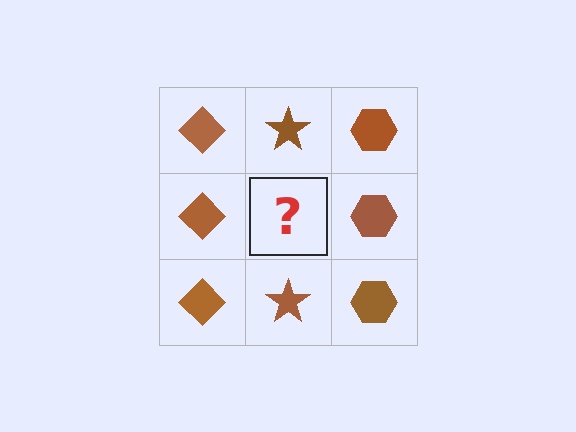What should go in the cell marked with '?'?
The missing cell should contain a brown star.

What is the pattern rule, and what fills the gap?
The rule is that each column has a consistent shape. The gap should be filled with a brown star.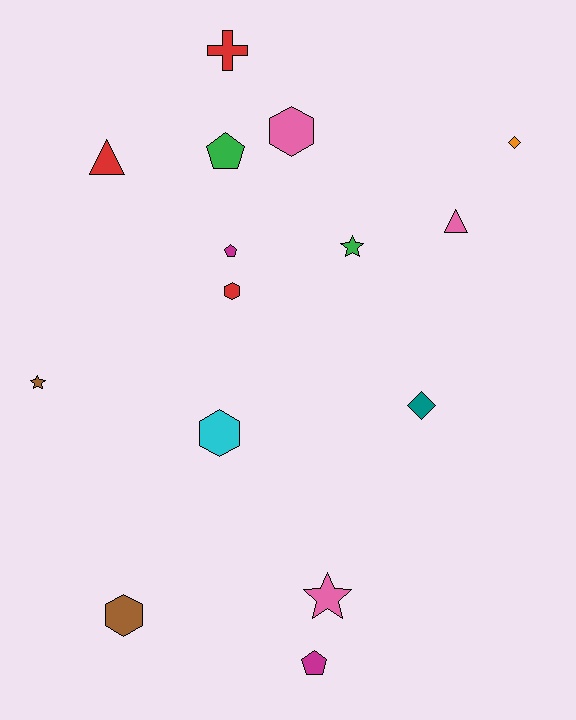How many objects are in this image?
There are 15 objects.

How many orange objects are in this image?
There is 1 orange object.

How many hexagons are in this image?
There are 4 hexagons.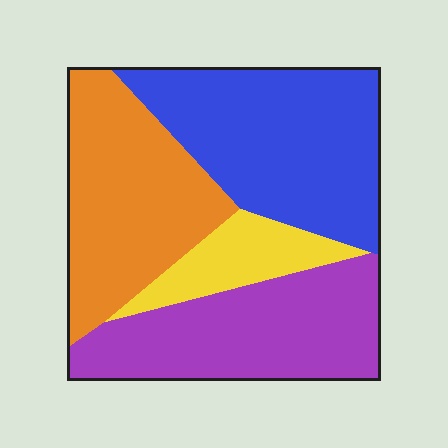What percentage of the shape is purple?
Purple takes up about one quarter (1/4) of the shape.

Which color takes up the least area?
Yellow, at roughly 10%.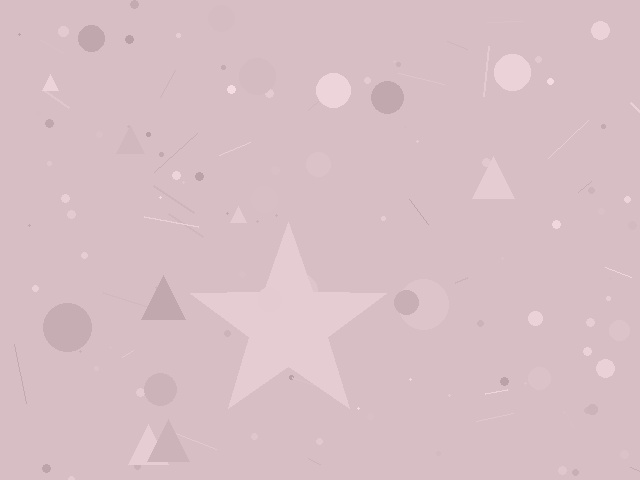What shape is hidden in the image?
A star is hidden in the image.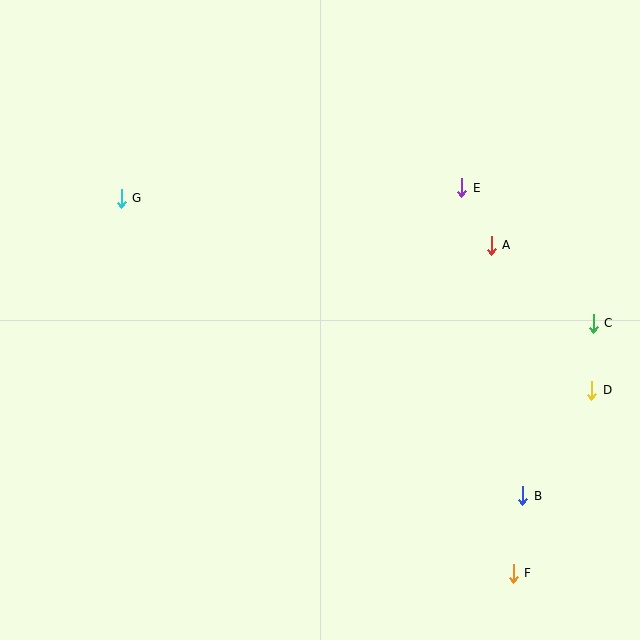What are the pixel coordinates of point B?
Point B is at (523, 496).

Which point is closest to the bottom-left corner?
Point G is closest to the bottom-left corner.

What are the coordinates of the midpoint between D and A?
The midpoint between D and A is at (542, 318).